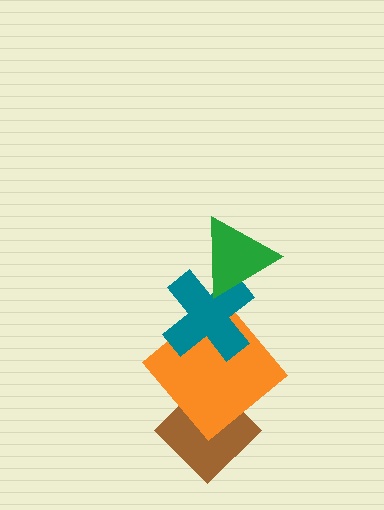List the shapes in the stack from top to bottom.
From top to bottom: the green triangle, the teal cross, the orange diamond, the brown diamond.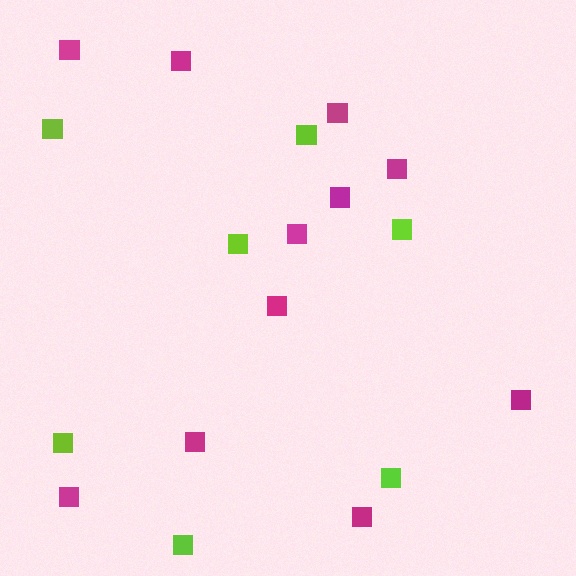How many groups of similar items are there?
There are 2 groups: one group of magenta squares (11) and one group of lime squares (7).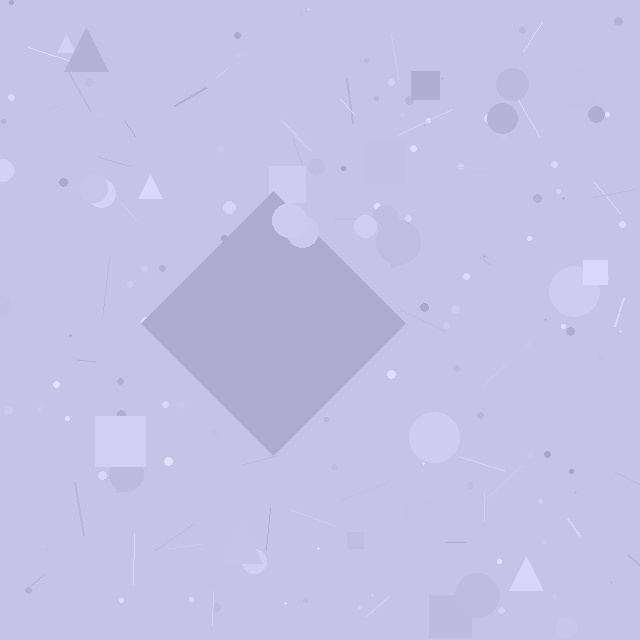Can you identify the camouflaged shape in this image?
The camouflaged shape is a diamond.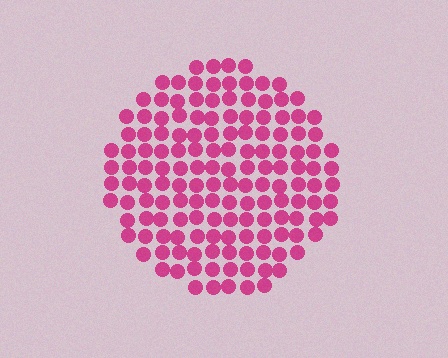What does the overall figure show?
The overall figure shows a circle.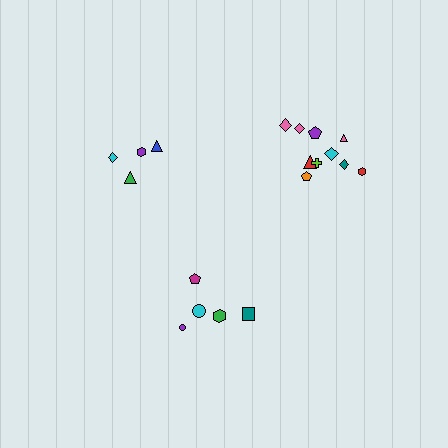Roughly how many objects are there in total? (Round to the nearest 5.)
Roughly 20 objects in total.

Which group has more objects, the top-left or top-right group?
The top-right group.